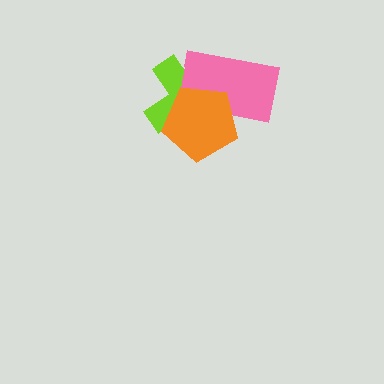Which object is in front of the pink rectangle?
The orange pentagon is in front of the pink rectangle.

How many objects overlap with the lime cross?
2 objects overlap with the lime cross.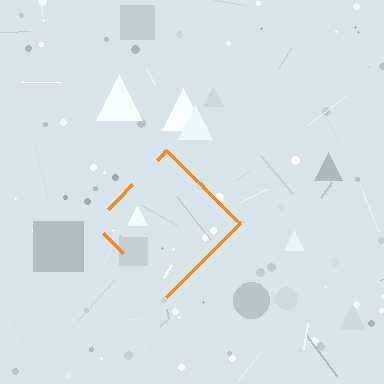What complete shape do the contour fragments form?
The contour fragments form a diamond.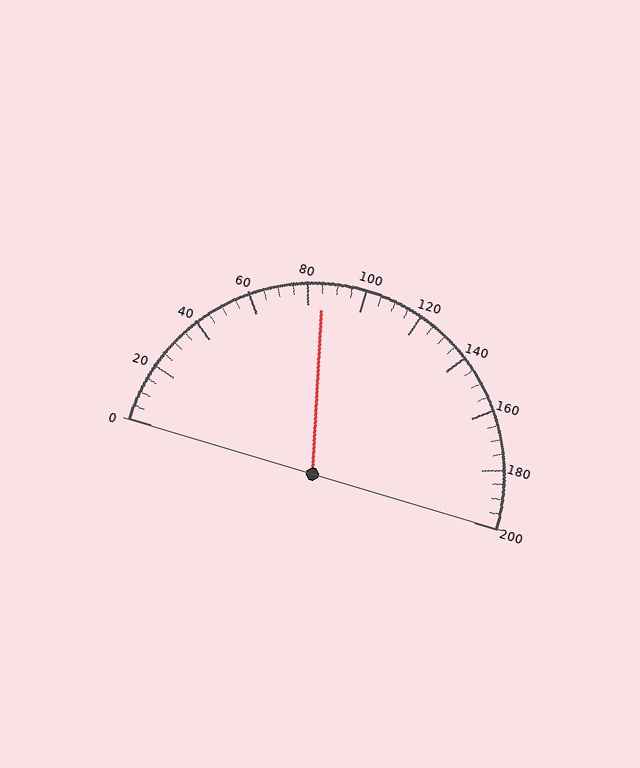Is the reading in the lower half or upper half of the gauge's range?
The reading is in the lower half of the range (0 to 200).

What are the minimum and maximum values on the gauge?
The gauge ranges from 0 to 200.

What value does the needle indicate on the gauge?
The needle indicates approximately 85.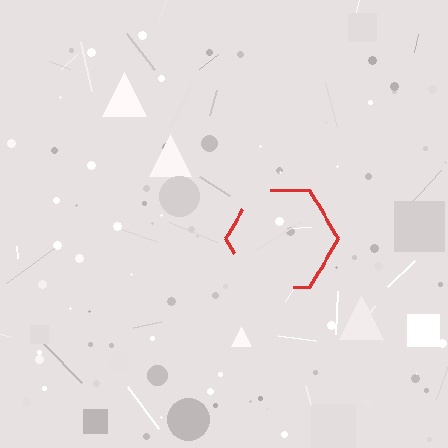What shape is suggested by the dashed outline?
The dashed outline suggests a hexagon.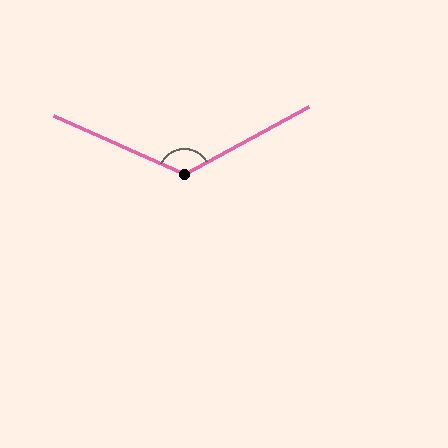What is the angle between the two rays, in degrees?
Approximately 128 degrees.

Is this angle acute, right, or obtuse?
It is obtuse.